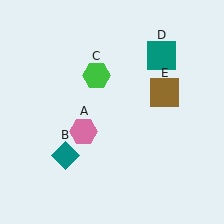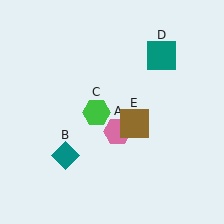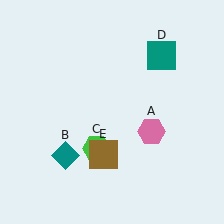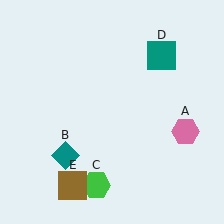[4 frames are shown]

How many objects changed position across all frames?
3 objects changed position: pink hexagon (object A), green hexagon (object C), brown square (object E).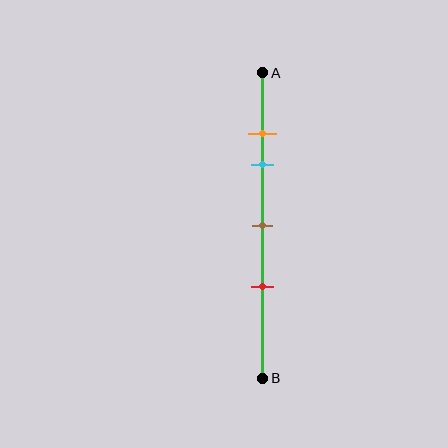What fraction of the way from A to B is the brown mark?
The brown mark is approximately 50% (0.5) of the way from A to B.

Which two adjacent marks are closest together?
The orange and cyan marks are the closest adjacent pair.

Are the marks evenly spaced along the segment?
No, the marks are not evenly spaced.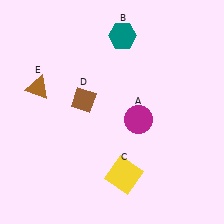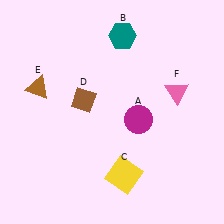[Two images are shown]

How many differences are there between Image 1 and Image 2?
There is 1 difference between the two images.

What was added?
A pink triangle (F) was added in Image 2.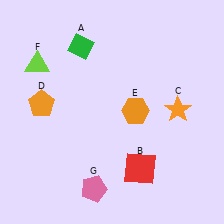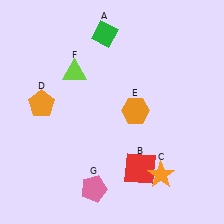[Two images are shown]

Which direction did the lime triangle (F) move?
The lime triangle (F) moved right.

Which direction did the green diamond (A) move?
The green diamond (A) moved right.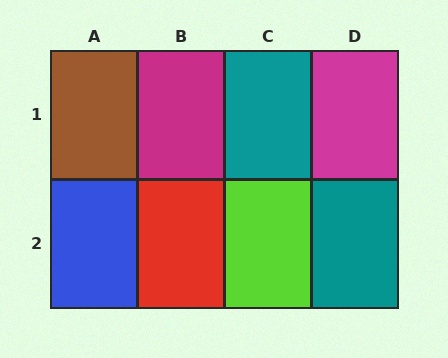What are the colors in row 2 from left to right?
Blue, red, lime, teal.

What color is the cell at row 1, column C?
Teal.